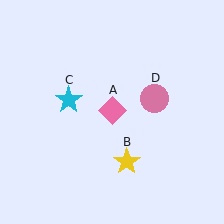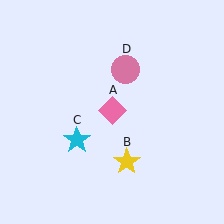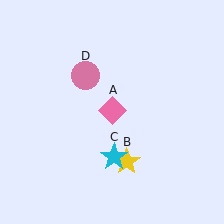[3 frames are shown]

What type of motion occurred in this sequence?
The cyan star (object C), pink circle (object D) rotated counterclockwise around the center of the scene.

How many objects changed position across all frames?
2 objects changed position: cyan star (object C), pink circle (object D).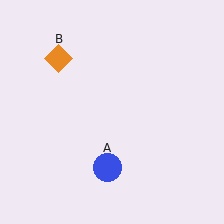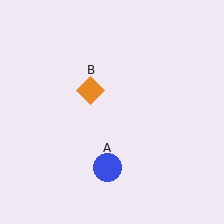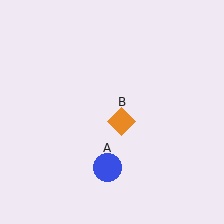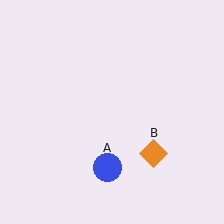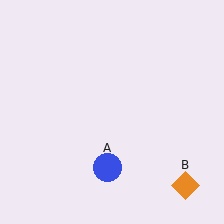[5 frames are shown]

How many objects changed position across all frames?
1 object changed position: orange diamond (object B).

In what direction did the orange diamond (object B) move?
The orange diamond (object B) moved down and to the right.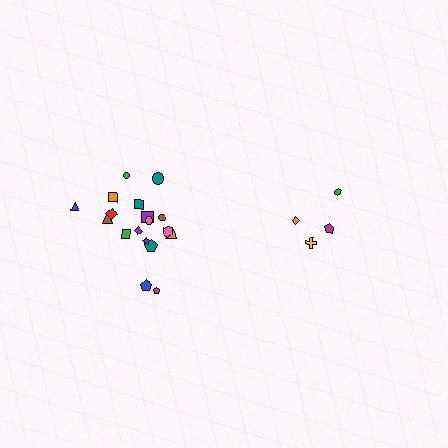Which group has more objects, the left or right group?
The left group.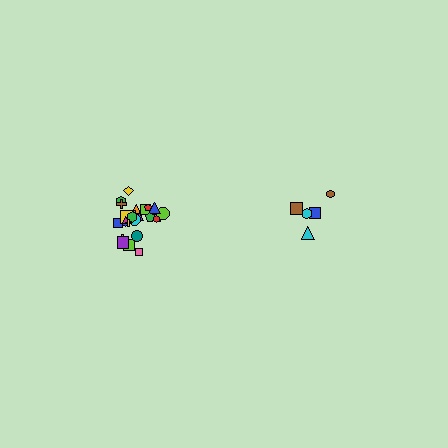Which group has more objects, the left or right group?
The left group.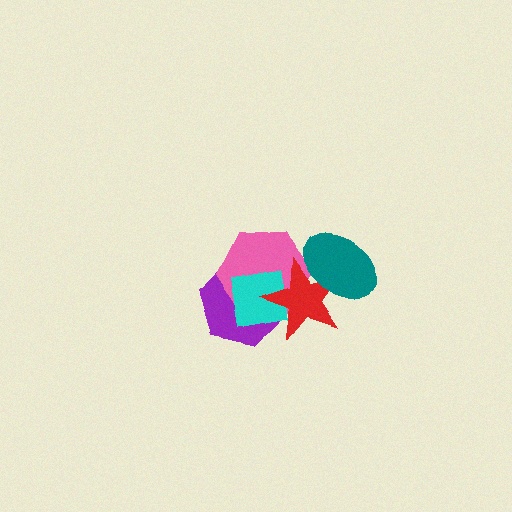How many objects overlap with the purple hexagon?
3 objects overlap with the purple hexagon.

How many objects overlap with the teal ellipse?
2 objects overlap with the teal ellipse.